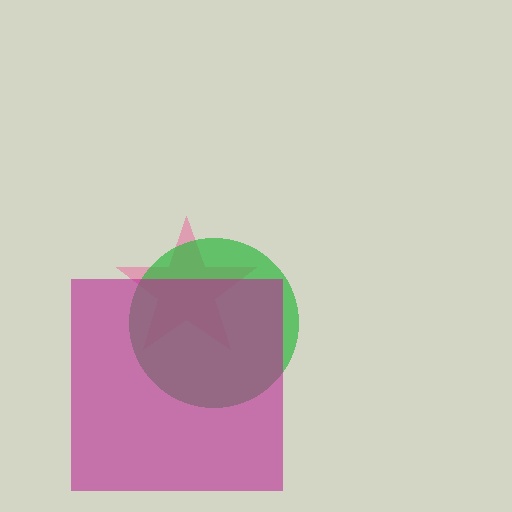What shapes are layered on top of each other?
The layered shapes are: a pink star, a green circle, a magenta square.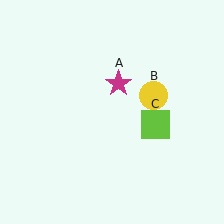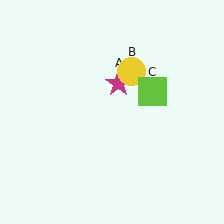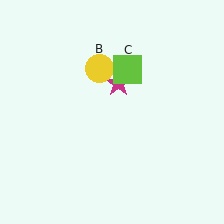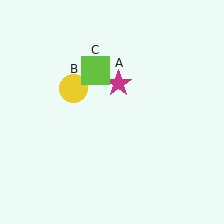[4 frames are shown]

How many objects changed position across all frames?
2 objects changed position: yellow circle (object B), lime square (object C).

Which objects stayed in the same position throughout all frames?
Magenta star (object A) remained stationary.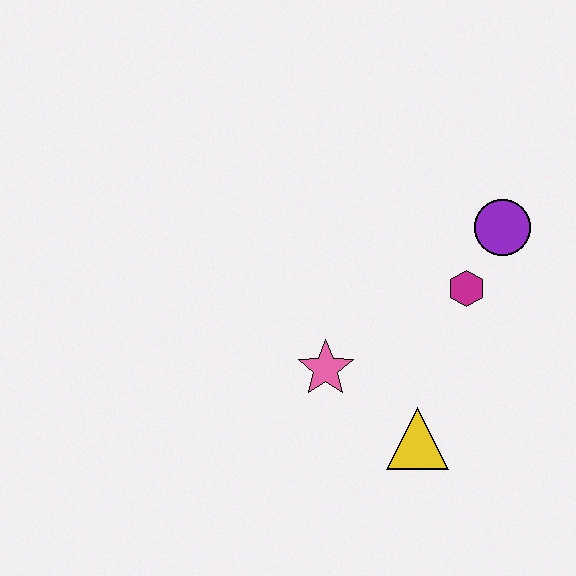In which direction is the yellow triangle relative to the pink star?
The yellow triangle is to the right of the pink star.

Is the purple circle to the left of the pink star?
No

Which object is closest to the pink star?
The yellow triangle is closest to the pink star.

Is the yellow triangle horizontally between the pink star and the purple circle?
Yes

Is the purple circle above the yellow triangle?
Yes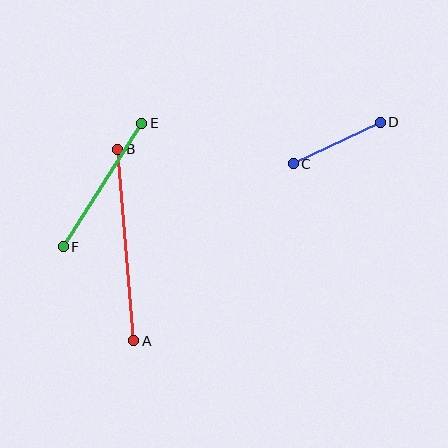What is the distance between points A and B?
The distance is approximately 192 pixels.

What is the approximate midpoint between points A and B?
The midpoint is at approximately (126, 245) pixels.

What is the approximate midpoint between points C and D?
The midpoint is at approximately (337, 143) pixels.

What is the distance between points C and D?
The distance is approximately 96 pixels.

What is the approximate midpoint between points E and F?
The midpoint is at approximately (103, 185) pixels.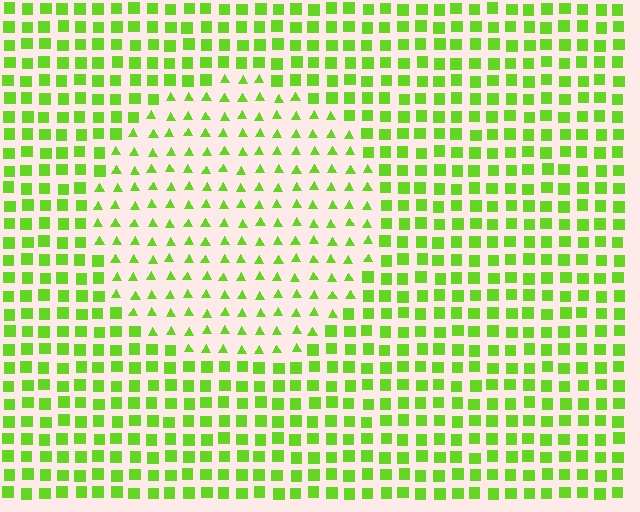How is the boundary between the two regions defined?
The boundary is defined by a change in element shape: triangles inside vs. squares outside. All elements share the same color and spacing.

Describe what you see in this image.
The image is filled with small lime elements arranged in a uniform grid. A circle-shaped region contains triangles, while the surrounding area contains squares. The boundary is defined purely by the change in element shape.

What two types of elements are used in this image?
The image uses triangles inside the circle region and squares outside it.